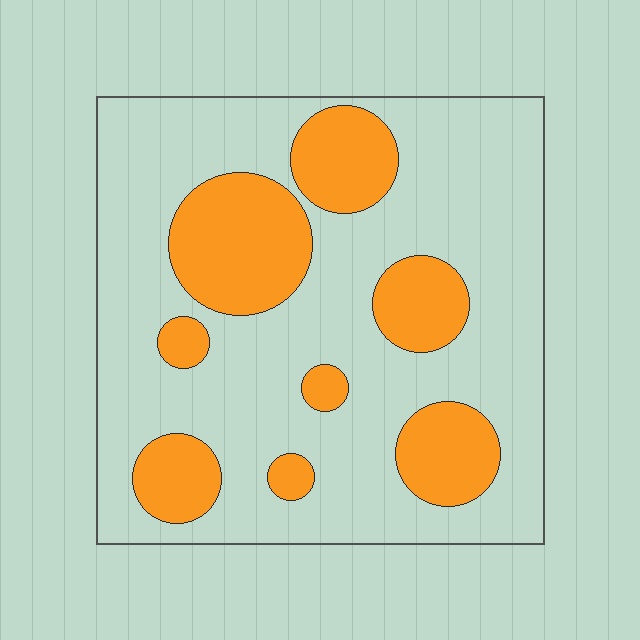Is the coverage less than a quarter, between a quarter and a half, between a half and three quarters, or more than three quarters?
Between a quarter and a half.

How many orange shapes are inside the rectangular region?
8.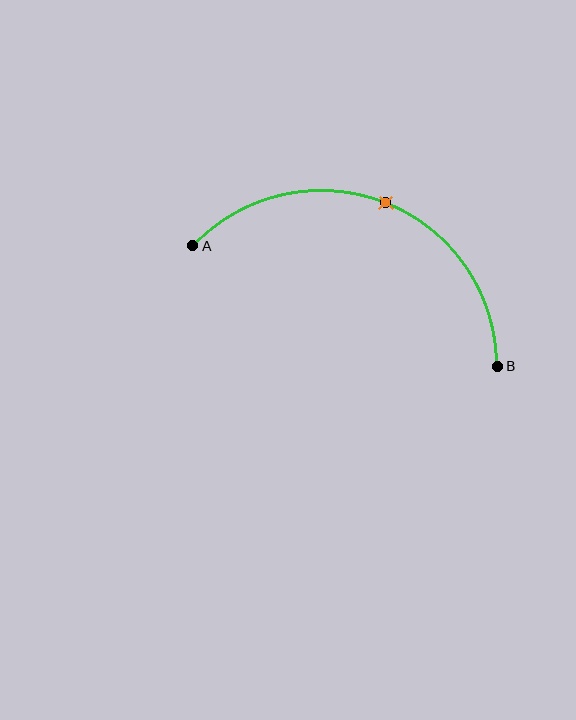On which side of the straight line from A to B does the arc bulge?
The arc bulges above the straight line connecting A and B.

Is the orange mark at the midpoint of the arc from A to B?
Yes. The orange mark lies on the arc at equal arc-length from both A and B — it is the arc midpoint.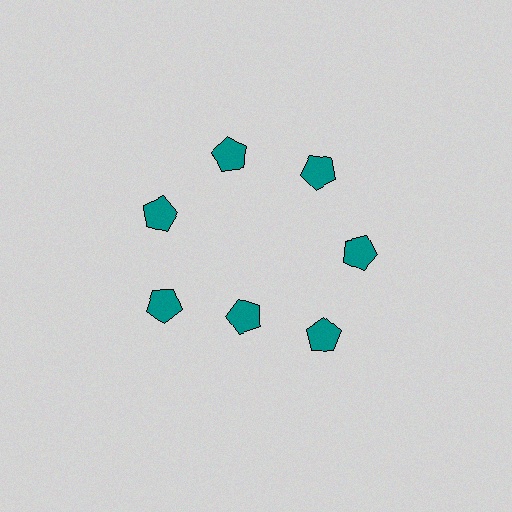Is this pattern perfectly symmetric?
No. The 7 teal pentagons are arranged in a ring, but one element near the 6 o'clock position is pulled inward toward the center, breaking the 7-fold rotational symmetry.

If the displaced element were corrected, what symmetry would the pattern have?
It would have 7-fold rotational symmetry — the pattern would map onto itself every 51 degrees.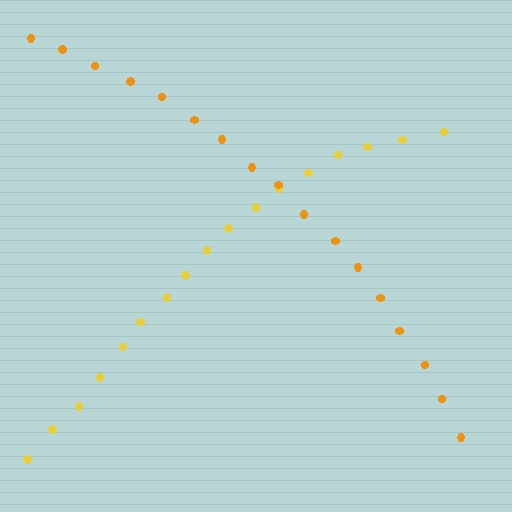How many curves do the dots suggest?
There are 2 distinct paths.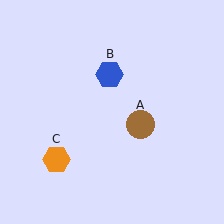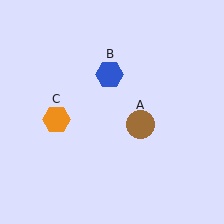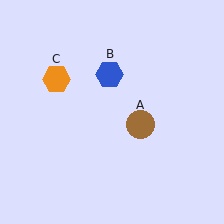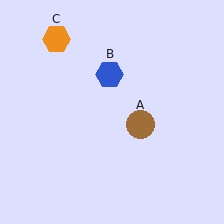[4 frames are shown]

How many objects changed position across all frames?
1 object changed position: orange hexagon (object C).